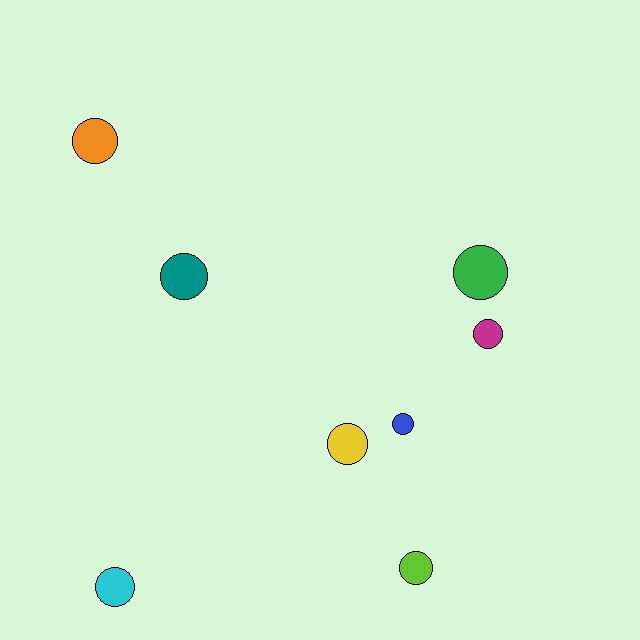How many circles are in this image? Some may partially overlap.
There are 8 circles.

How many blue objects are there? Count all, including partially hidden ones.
There is 1 blue object.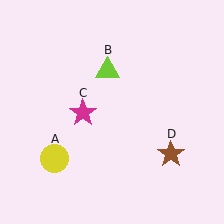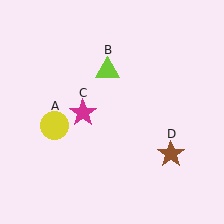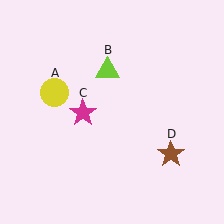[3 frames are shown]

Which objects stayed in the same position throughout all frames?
Lime triangle (object B) and magenta star (object C) and brown star (object D) remained stationary.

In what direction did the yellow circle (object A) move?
The yellow circle (object A) moved up.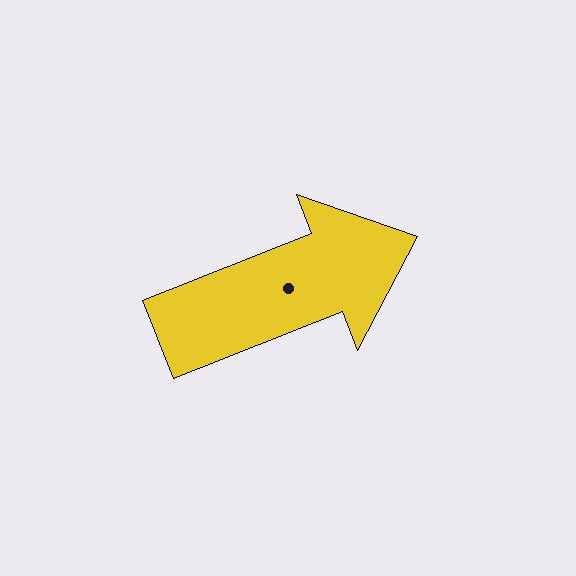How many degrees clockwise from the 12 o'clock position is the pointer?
Approximately 68 degrees.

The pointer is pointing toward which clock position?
Roughly 2 o'clock.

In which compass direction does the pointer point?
East.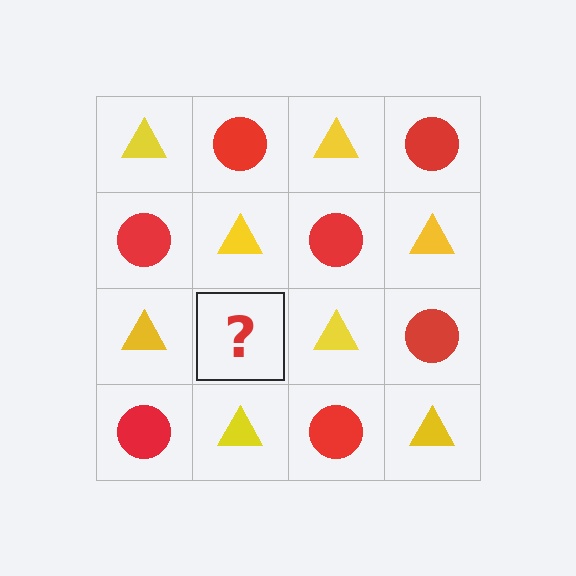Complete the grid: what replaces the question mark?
The question mark should be replaced with a red circle.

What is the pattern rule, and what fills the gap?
The rule is that it alternates yellow triangle and red circle in a checkerboard pattern. The gap should be filled with a red circle.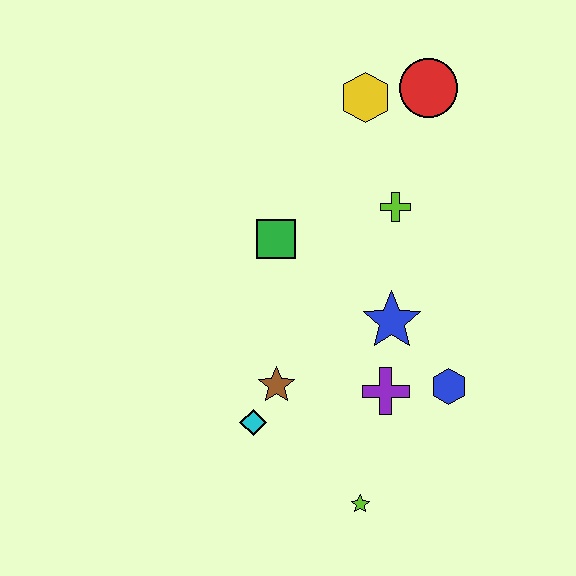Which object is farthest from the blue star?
The red circle is farthest from the blue star.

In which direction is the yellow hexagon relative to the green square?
The yellow hexagon is above the green square.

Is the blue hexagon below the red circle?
Yes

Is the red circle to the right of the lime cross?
Yes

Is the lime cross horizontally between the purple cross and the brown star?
No